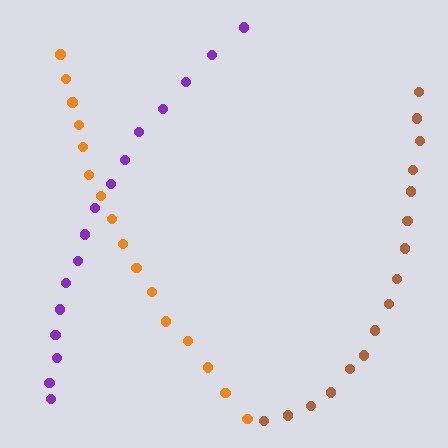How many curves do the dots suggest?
There are 3 distinct paths.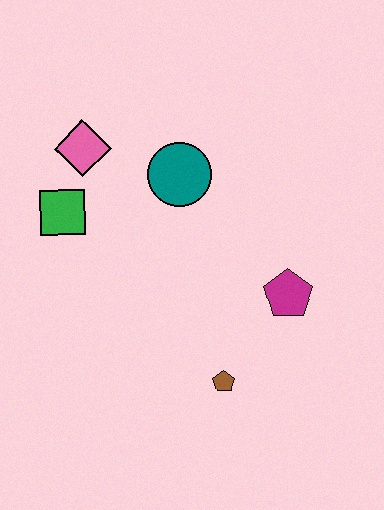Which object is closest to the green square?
The pink diamond is closest to the green square.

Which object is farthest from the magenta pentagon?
The pink diamond is farthest from the magenta pentagon.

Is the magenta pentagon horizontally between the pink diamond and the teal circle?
No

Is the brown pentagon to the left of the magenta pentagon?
Yes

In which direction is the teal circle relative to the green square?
The teal circle is to the right of the green square.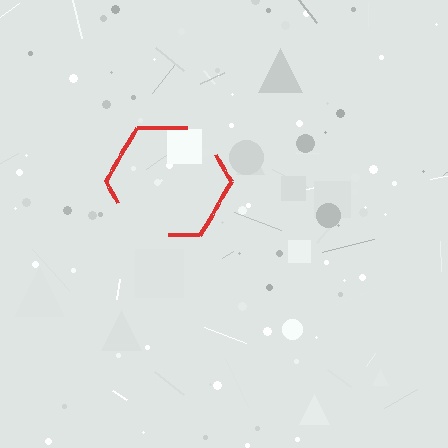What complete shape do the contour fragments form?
The contour fragments form a hexagon.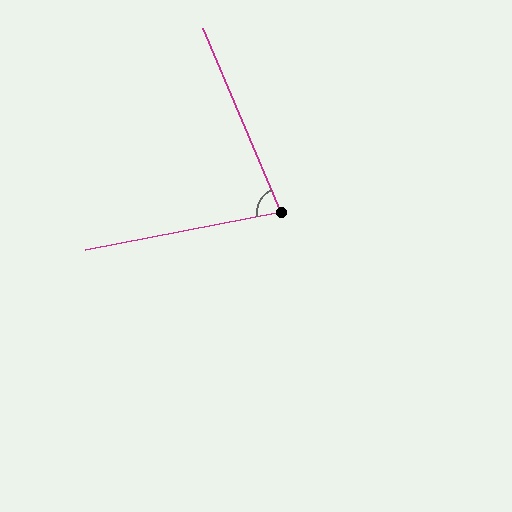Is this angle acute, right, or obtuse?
It is acute.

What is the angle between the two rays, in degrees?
Approximately 78 degrees.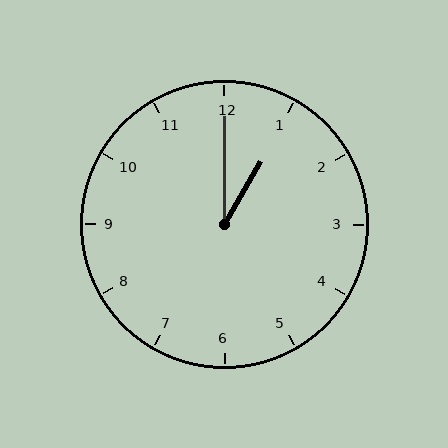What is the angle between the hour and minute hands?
Approximately 30 degrees.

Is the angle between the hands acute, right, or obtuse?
It is acute.